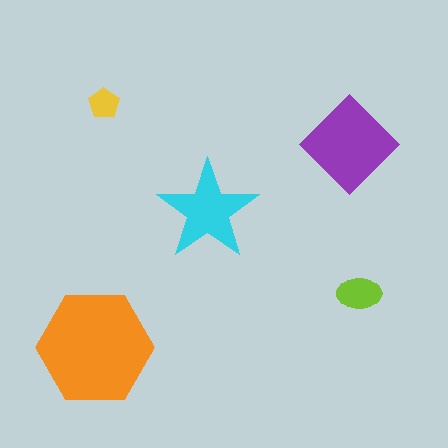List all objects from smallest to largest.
The yellow pentagon, the lime ellipse, the cyan star, the purple diamond, the orange hexagon.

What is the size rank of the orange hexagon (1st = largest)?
1st.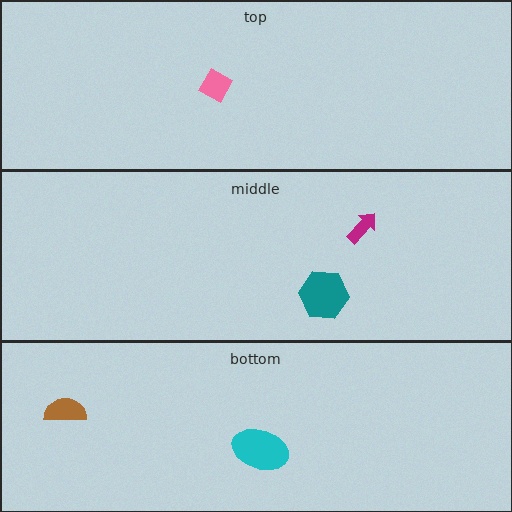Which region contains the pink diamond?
The top region.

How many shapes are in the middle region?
2.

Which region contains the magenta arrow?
The middle region.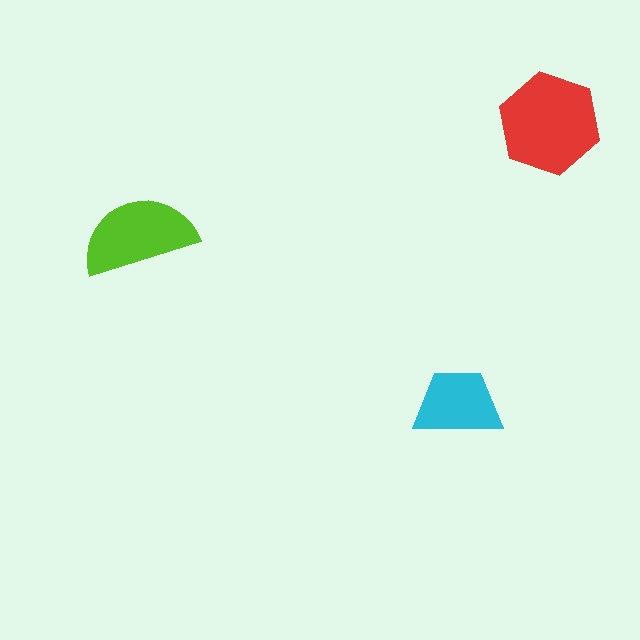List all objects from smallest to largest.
The cyan trapezoid, the lime semicircle, the red hexagon.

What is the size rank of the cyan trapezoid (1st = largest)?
3rd.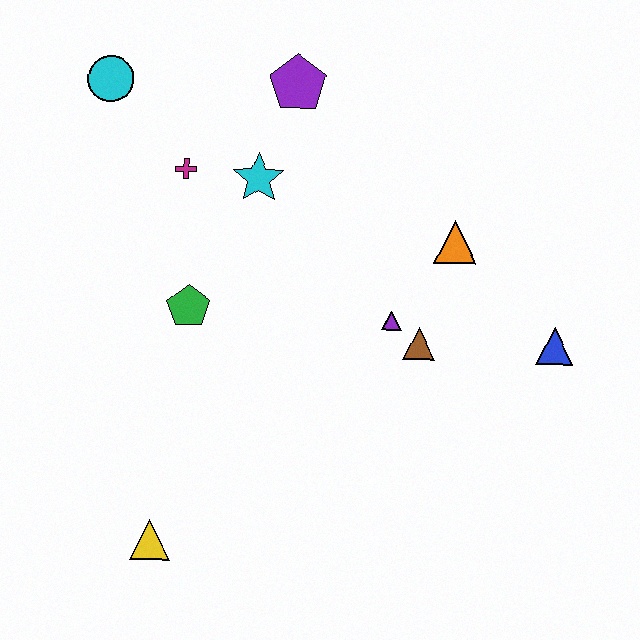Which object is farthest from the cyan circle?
The blue triangle is farthest from the cyan circle.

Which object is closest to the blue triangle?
The brown triangle is closest to the blue triangle.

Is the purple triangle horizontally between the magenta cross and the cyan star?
No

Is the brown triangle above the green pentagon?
No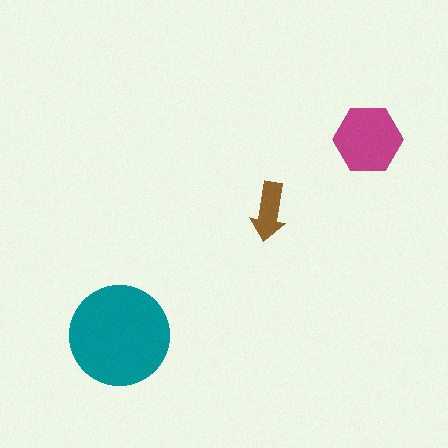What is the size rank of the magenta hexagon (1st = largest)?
2nd.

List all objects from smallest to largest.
The brown arrow, the magenta hexagon, the teal circle.